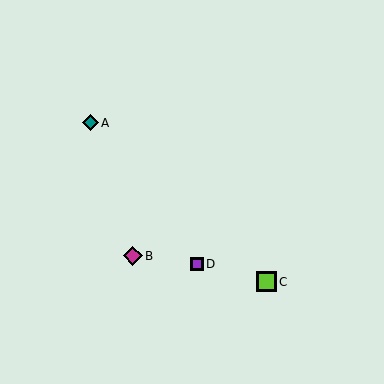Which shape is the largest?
The lime square (labeled C) is the largest.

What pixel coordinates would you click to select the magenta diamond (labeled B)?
Click at (133, 256) to select the magenta diamond B.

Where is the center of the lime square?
The center of the lime square is at (267, 282).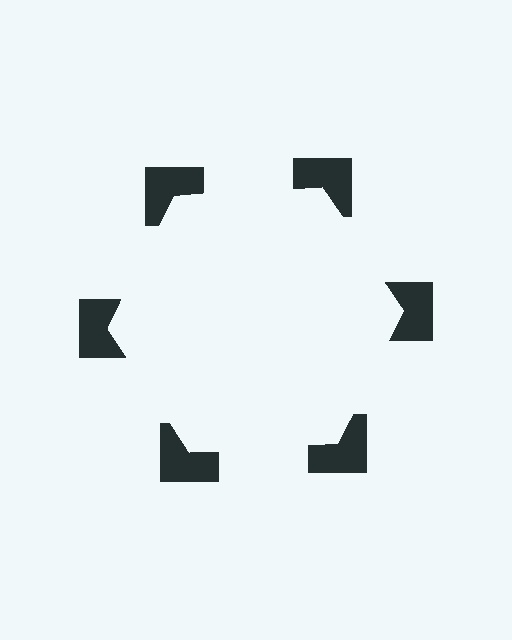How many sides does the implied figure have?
6 sides.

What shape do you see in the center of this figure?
An illusory hexagon — its edges are inferred from the aligned wedge cuts in the notched squares, not physically drawn.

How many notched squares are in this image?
There are 6 — one at each vertex of the illusory hexagon.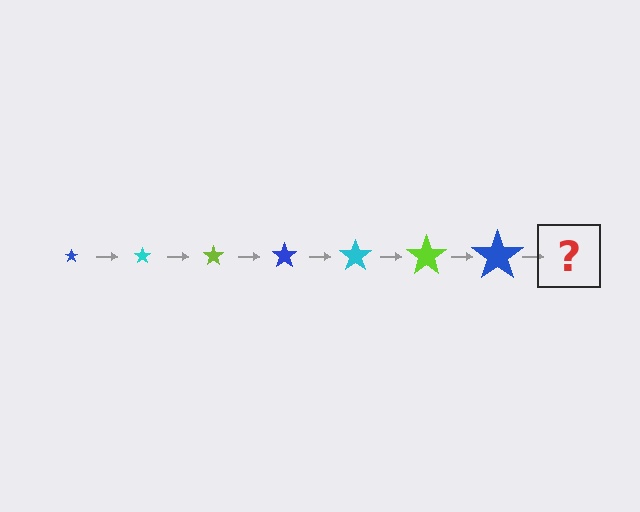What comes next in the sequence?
The next element should be a cyan star, larger than the previous one.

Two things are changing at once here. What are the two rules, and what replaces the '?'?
The two rules are that the star grows larger each step and the color cycles through blue, cyan, and lime. The '?' should be a cyan star, larger than the previous one.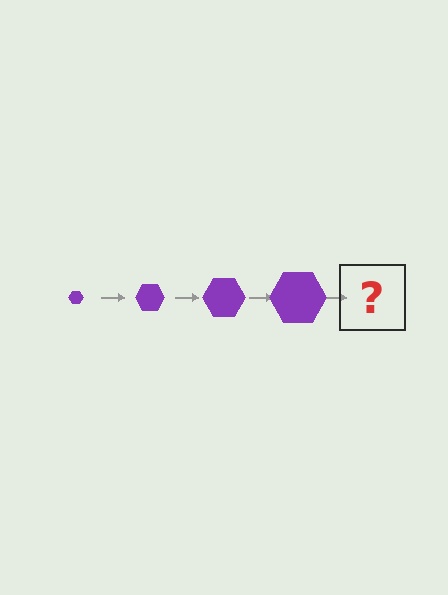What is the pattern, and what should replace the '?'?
The pattern is that the hexagon gets progressively larger each step. The '?' should be a purple hexagon, larger than the previous one.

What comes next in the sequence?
The next element should be a purple hexagon, larger than the previous one.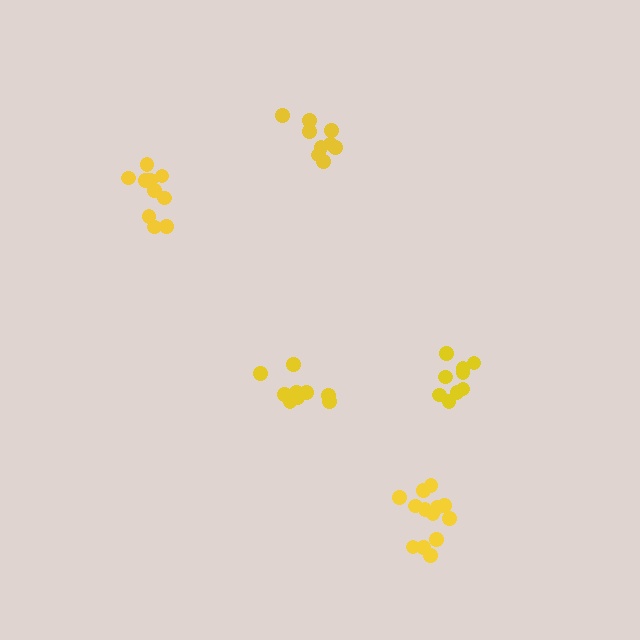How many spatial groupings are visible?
There are 5 spatial groupings.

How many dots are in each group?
Group 1: 9 dots, Group 2: 9 dots, Group 3: 10 dots, Group 4: 13 dots, Group 5: 9 dots (50 total).